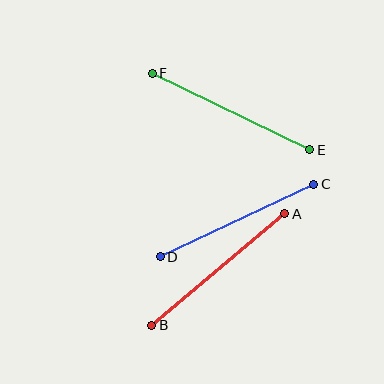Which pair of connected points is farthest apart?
Points E and F are farthest apart.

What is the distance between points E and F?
The distance is approximately 175 pixels.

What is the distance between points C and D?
The distance is approximately 170 pixels.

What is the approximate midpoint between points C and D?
The midpoint is at approximately (237, 221) pixels.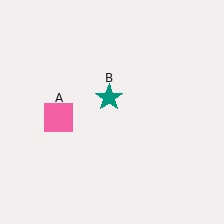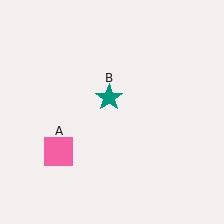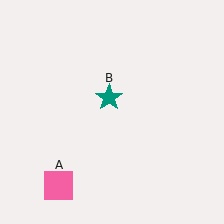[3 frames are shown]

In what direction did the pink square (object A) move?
The pink square (object A) moved down.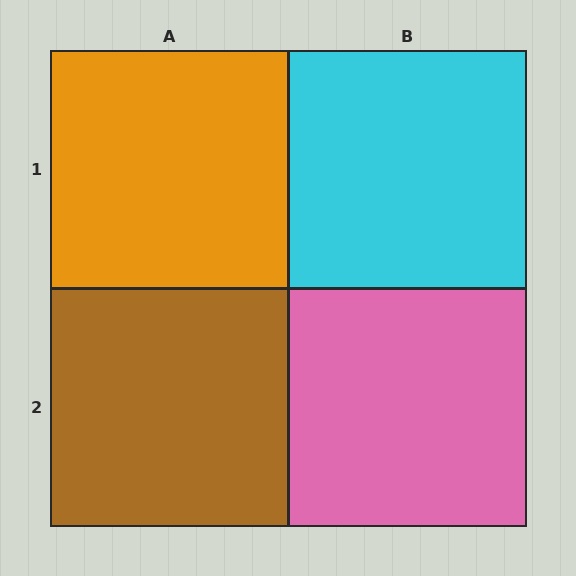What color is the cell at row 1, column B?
Cyan.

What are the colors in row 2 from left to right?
Brown, pink.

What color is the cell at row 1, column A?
Orange.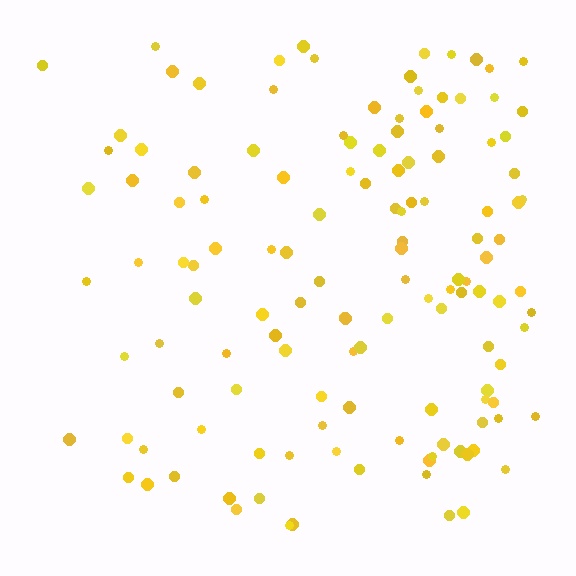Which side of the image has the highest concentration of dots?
The right.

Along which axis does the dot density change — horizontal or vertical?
Horizontal.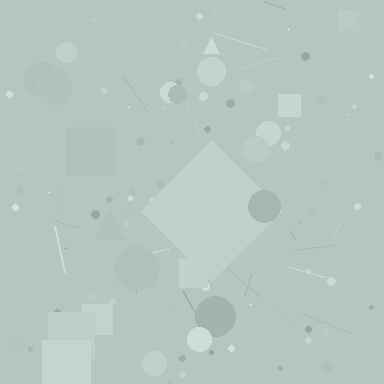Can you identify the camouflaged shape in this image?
The camouflaged shape is a diamond.